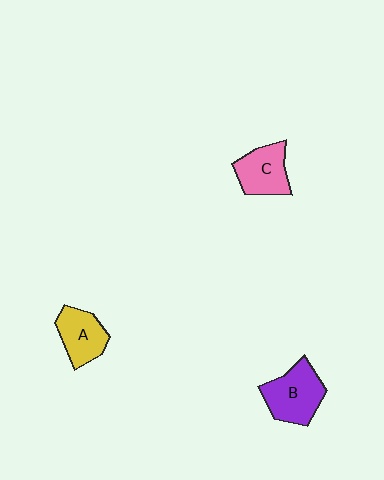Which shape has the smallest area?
Shape A (yellow).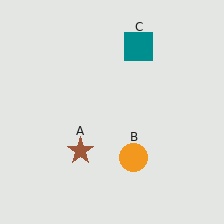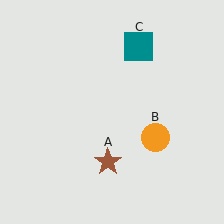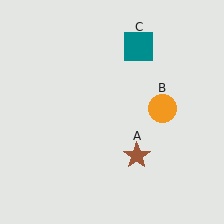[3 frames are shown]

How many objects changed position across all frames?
2 objects changed position: brown star (object A), orange circle (object B).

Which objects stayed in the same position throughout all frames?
Teal square (object C) remained stationary.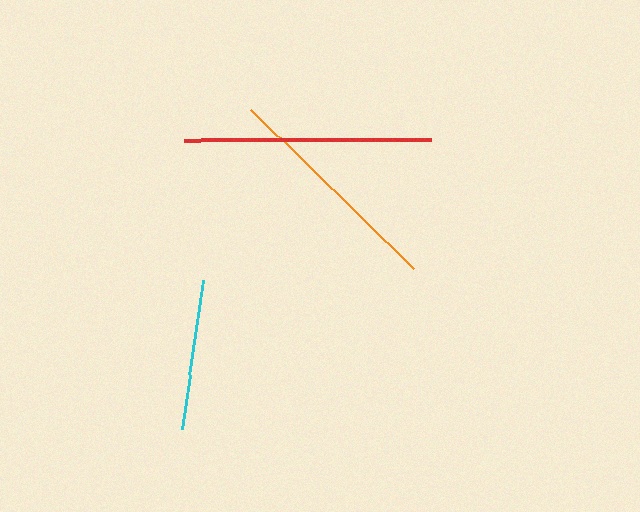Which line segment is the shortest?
The cyan line is the shortest at approximately 149 pixels.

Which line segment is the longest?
The red line is the longest at approximately 247 pixels.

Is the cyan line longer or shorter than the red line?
The red line is longer than the cyan line.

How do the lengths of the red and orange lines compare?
The red and orange lines are approximately the same length.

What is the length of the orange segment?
The orange segment is approximately 227 pixels long.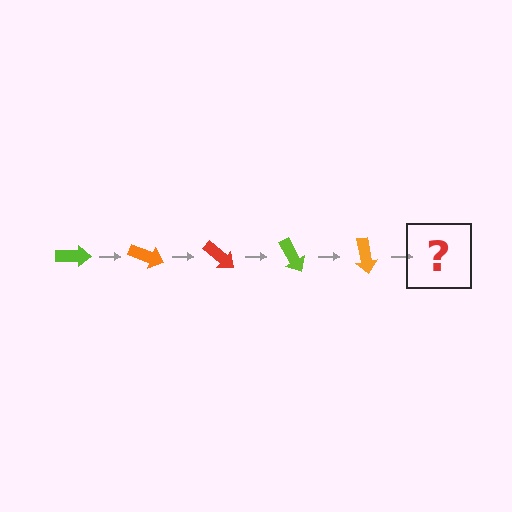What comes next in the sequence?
The next element should be a red arrow, rotated 100 degrees from the start.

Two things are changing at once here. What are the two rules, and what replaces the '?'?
The two rules are that it rotates 20 degrees each step and the color cycles through lime, orange, and red. The '?' should be a red arrow, rotated 100 degrees from the start.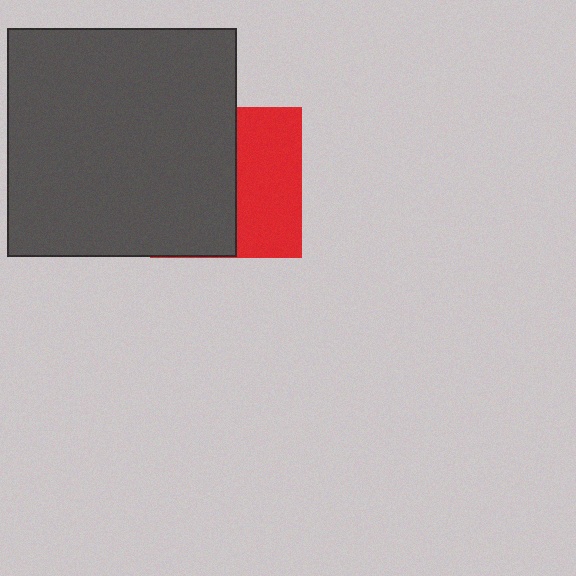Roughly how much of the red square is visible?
A small part of it is visible (roughly 42%).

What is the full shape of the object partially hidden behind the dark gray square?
The partially hidden object is a red square.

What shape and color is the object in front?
The object in front is a dark gray square.